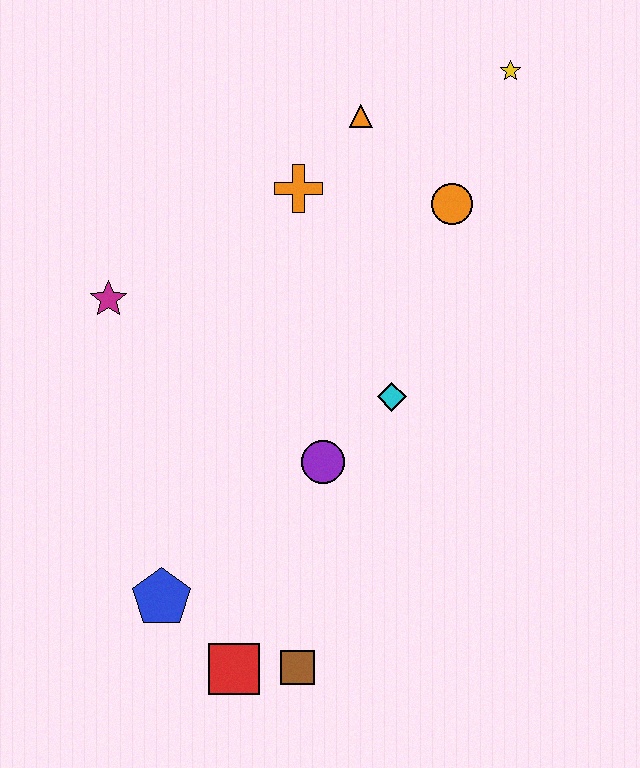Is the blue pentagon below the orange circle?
Yes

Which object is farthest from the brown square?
The yellow star is farthest from the brown square.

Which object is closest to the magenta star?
The orange cross is closest to the magenta star.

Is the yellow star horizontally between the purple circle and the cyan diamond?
No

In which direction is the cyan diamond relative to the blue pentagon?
The cyan diamond is to the right of the blue pentagon.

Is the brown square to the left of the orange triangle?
Yes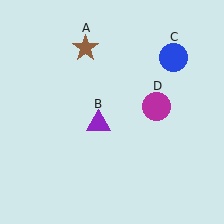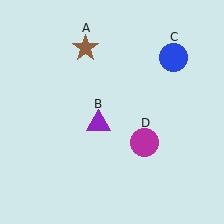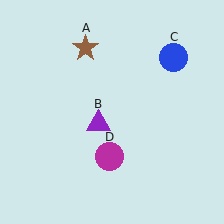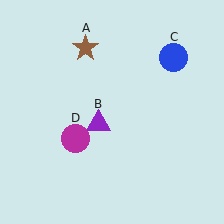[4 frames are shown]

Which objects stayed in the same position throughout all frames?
Brown star (object A) and purple triangle (object B) and blue circle (object C) remained stationary.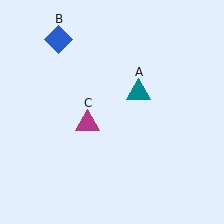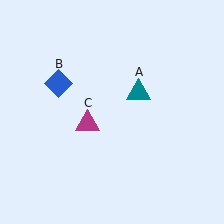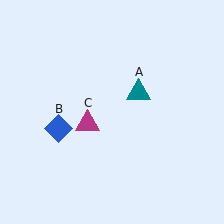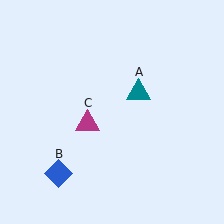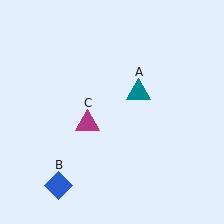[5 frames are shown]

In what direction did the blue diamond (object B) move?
The blue diamond (object B) moved down.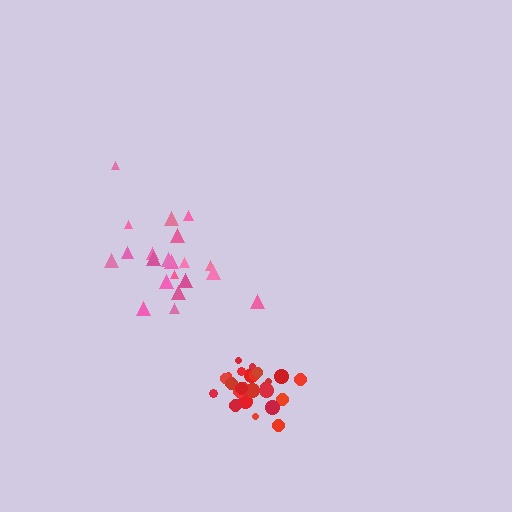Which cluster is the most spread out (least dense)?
Pink.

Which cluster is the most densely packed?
Red.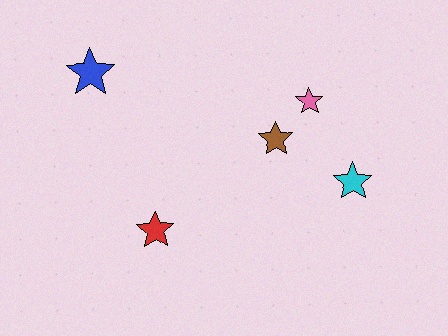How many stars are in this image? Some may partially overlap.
There are 5 stars.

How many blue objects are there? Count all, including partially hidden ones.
There is 1 blue object.